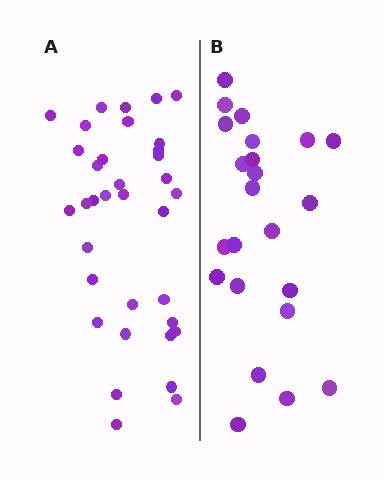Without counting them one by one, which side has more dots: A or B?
Region A (the left region) has more dots.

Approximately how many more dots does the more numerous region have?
Region A has roughly 12 or so more dots than region B.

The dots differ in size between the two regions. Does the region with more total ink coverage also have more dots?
No. Region B has more total ink coverage because its dots are larger, but region A actually contains more individual dots. Total area can be misleading — the number of items is what matters here.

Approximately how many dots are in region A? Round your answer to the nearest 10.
About 40 dots. (The exact count is 35, which rounds to 40.)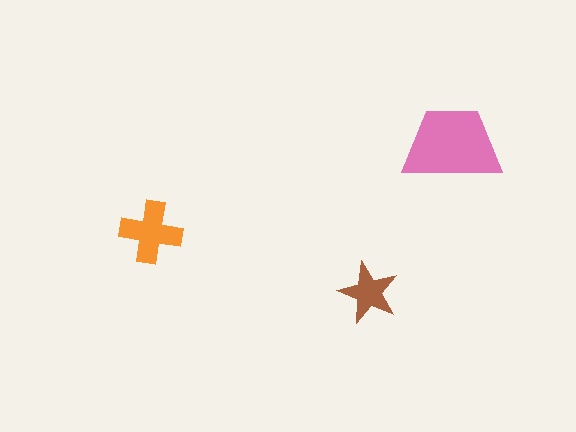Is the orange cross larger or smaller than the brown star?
Larger.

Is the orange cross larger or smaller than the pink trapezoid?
Smaller.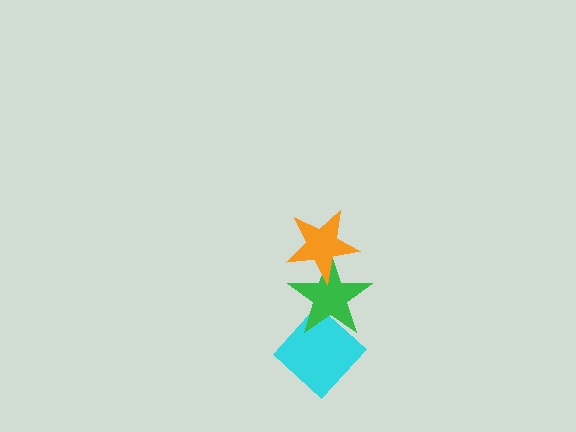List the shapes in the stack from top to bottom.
From top to bottom: the orange star, the green star, the cyan diamond.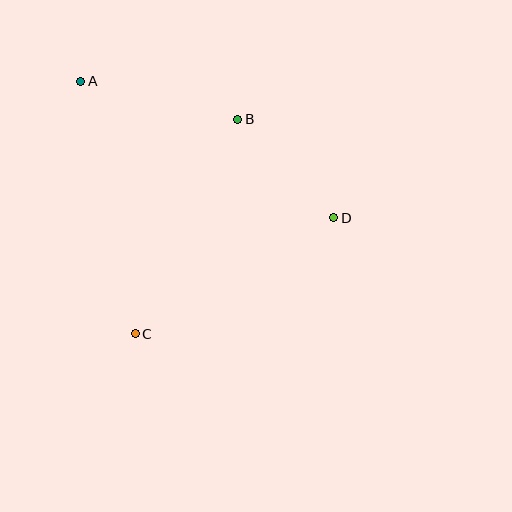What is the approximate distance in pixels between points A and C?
The distance between A and C is approximately 258 pixels.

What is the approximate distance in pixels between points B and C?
The distance between B and C is approximately 238 pixels.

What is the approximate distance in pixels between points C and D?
The distance between C and D is approximately 230 pixels.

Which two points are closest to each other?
Points B and D are closest to each other.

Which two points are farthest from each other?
Points A and D are farthest from each other.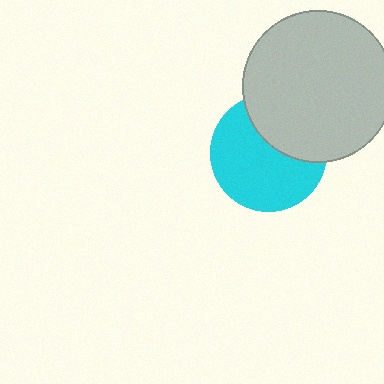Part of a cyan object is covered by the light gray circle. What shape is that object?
It is a circle.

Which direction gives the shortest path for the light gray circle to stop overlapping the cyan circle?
Moving up gives the shortest separation.